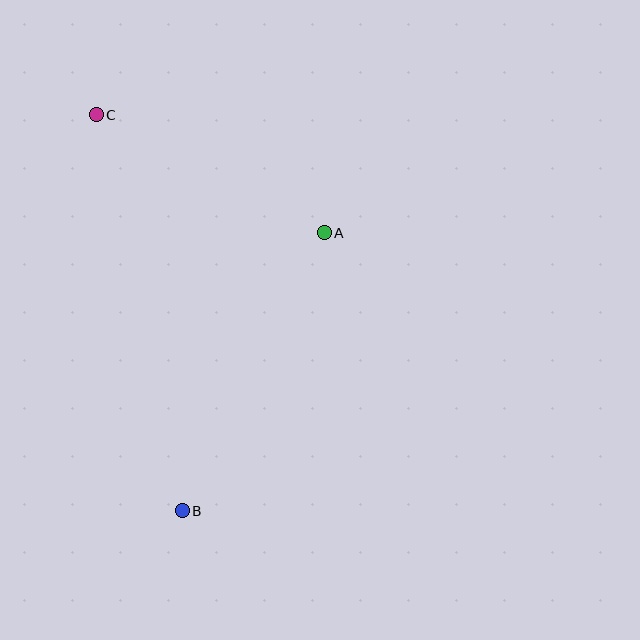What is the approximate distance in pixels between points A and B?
The distance between A and B is approximately 312 pixels.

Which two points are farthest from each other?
Points B and C are farthest from each other.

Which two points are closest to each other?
Points A and C are closest to each other.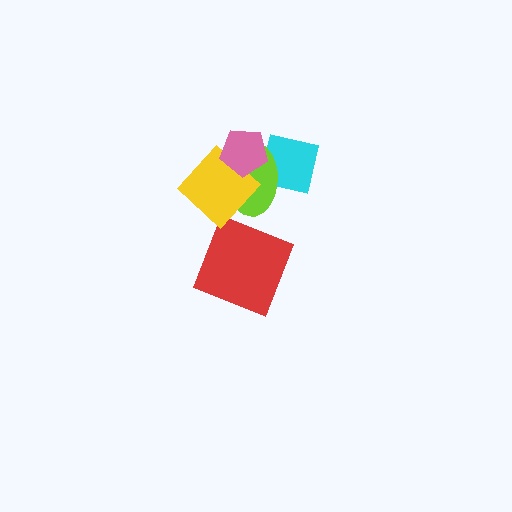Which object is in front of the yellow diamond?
The pink pentagon is in front of the yellow diamond.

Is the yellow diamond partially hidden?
Yes, it is partially covered by another shape.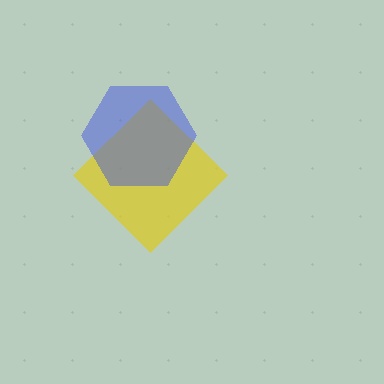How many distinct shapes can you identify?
There are 2 distinct shapes: a yellow diamond, a blue hexagon.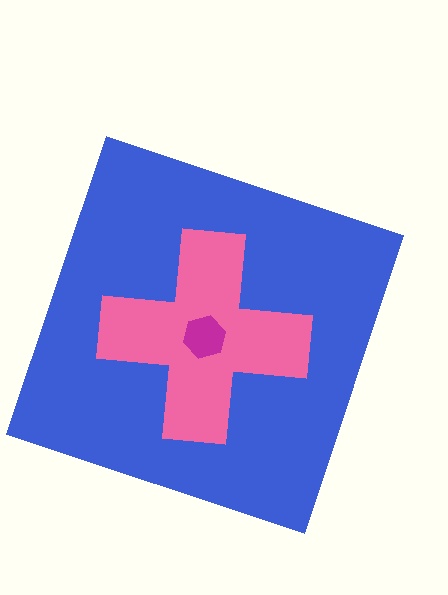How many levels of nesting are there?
3.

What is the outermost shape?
The blue square.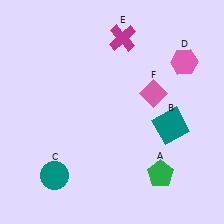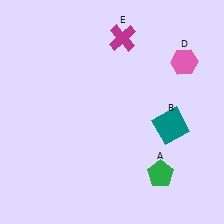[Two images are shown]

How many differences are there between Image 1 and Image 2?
There are 2 differences between the two images.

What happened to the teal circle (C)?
The teal circle (C) was removed in Image 2. It was in the bottom-left area of Image 1.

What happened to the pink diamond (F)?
The pink diamond (F) was removed in Image 2. It was in the top-right area of Image 1.